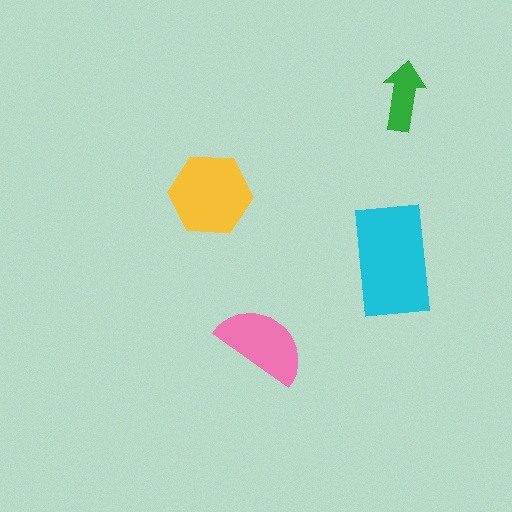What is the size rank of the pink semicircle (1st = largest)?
3rd.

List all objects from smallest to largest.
The green arrow, the pink semicircle, the yellow hexagon, the cyan rectangle.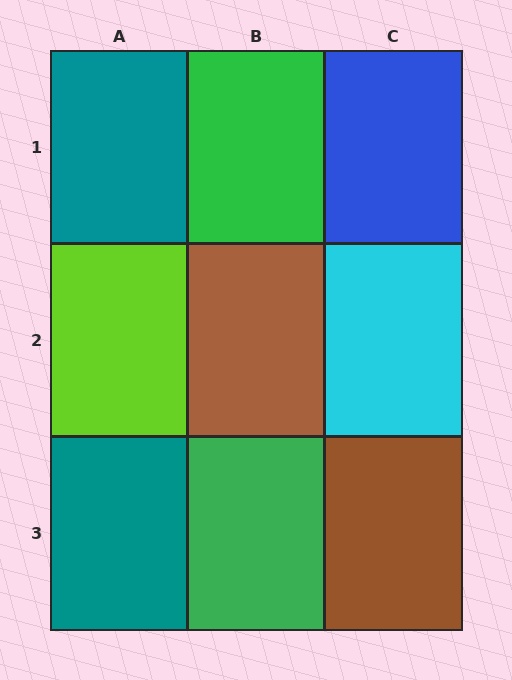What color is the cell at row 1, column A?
Teal.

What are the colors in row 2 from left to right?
Lime, brown, cyan.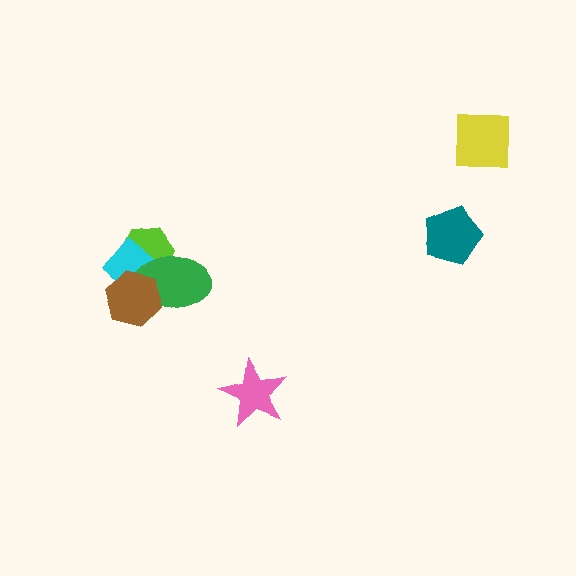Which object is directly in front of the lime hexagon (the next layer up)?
The cyan diamond is directly in front of the lime hexagon.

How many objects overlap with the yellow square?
0 objects overlap with the yellow square.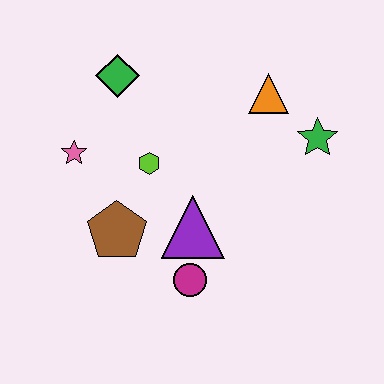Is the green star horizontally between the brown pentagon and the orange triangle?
No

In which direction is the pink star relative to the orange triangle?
The pink star is to the left of the orange triangle.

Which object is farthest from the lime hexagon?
The green star is farthest from the lime hexagon.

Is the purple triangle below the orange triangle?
Yes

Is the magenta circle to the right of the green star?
No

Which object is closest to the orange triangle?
The green star is closest to the orange triangle.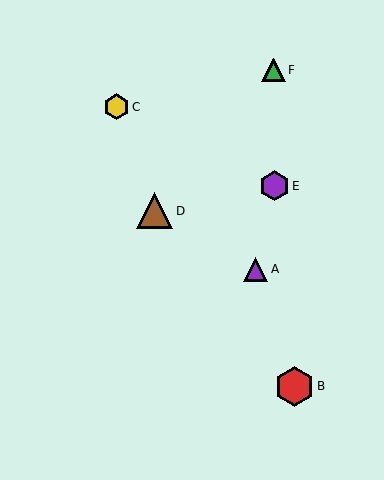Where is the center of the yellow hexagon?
The center of the yellow hexagon is at (116, 107).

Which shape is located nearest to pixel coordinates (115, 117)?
The yellow hexagon (labeled C) at (116, 107) is nearest to that location.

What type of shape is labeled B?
Shape B is a red hexagon.